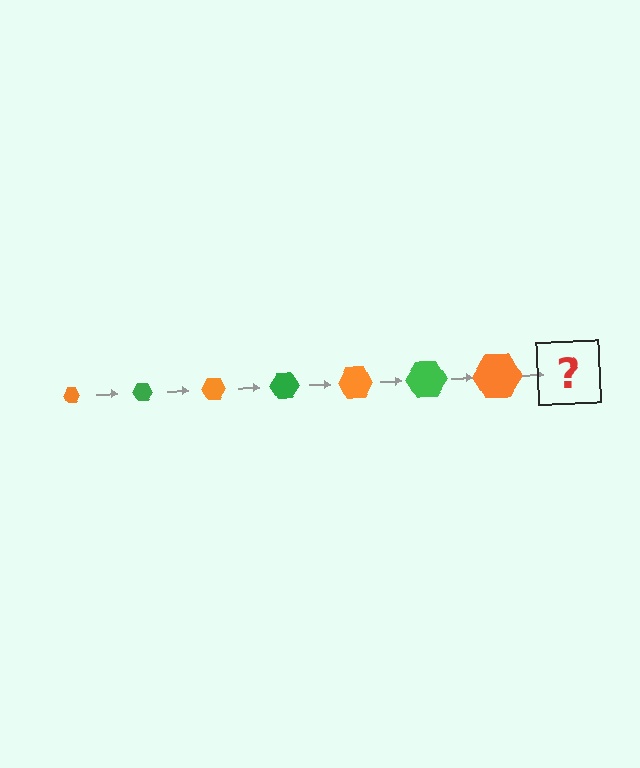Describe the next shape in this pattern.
It should be a green hexagon, larger than the previous one.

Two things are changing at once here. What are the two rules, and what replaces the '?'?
The two rules are that the hexagon grows larger each step and the color cycles through orange and green. The '?' should be a green hexagon, larger than the previous one.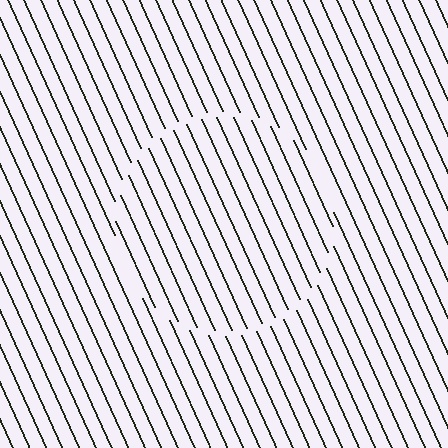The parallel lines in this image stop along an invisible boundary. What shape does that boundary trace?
An illusory circle. The interior of the shape contains the same grating, shifted by half a period — the contour is defined by the phase discontinuity where line-ends from the inner and outer gratings abut.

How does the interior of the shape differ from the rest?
The interior of the shape contains the same grating, shifted by half a period — the contour is defined by the phase discontinuity where line-ends from the inner and outer gratings abut.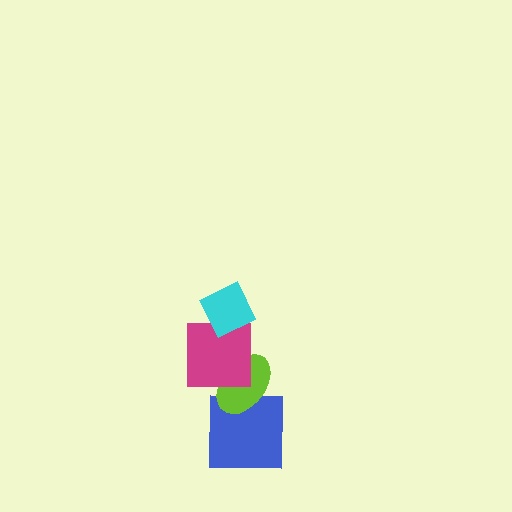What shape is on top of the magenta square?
The cyan diamond is on top of the magenta square.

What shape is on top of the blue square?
The lime ellipse is on top of the blue square.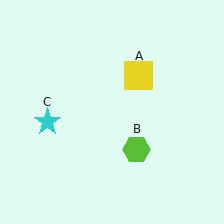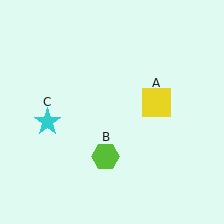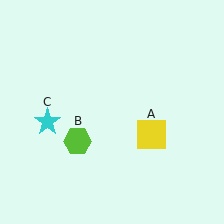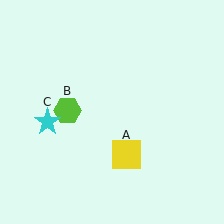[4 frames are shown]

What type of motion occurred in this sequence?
The yellow square (object A), lime hexagon (object B) rotated clockwise around the center of the scene.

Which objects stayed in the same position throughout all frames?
Cyan star (object C) remained stationary.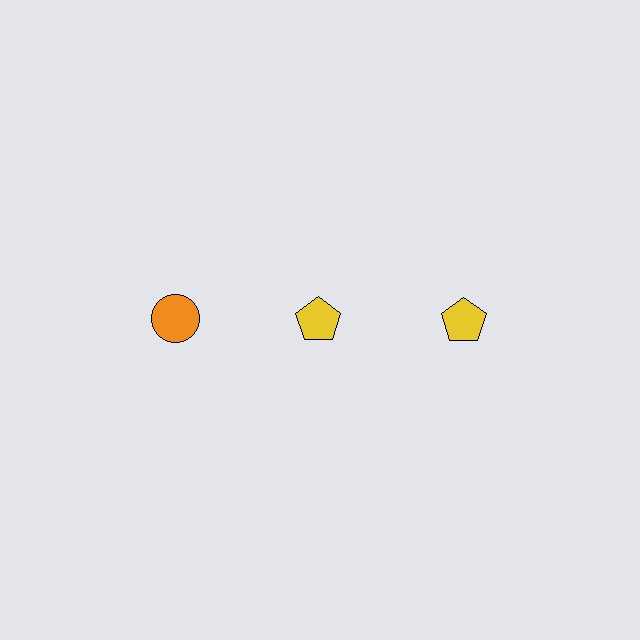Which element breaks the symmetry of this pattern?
The orange circle in the top row, leftmost column breaks the symmetry. All other shapes are yellow pentagons.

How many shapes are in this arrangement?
There are 3 shapes arranged in a grid pattern.